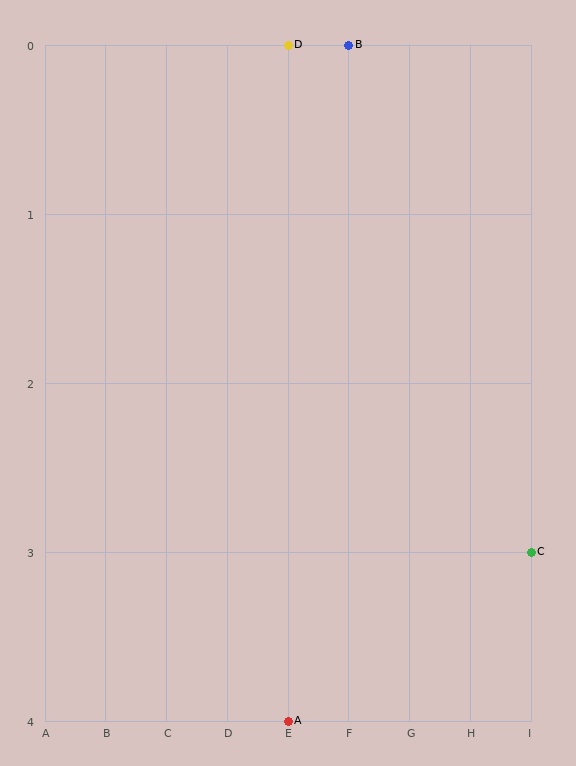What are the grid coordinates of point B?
Point B is at grid coordinates (F, 0).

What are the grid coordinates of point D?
Point D is at grid coordinates (E, 0).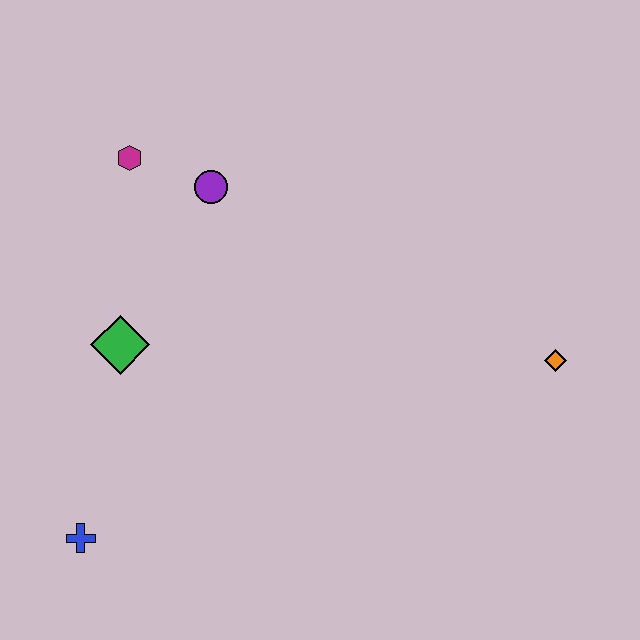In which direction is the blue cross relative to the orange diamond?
The blue cross is to the left of the orange diamond.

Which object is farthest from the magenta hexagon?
The orange diamond is farthest from the magenta hexagon.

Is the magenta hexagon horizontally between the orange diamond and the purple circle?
No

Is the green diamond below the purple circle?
Yes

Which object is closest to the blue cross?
The green diamond is closest to the blue cross.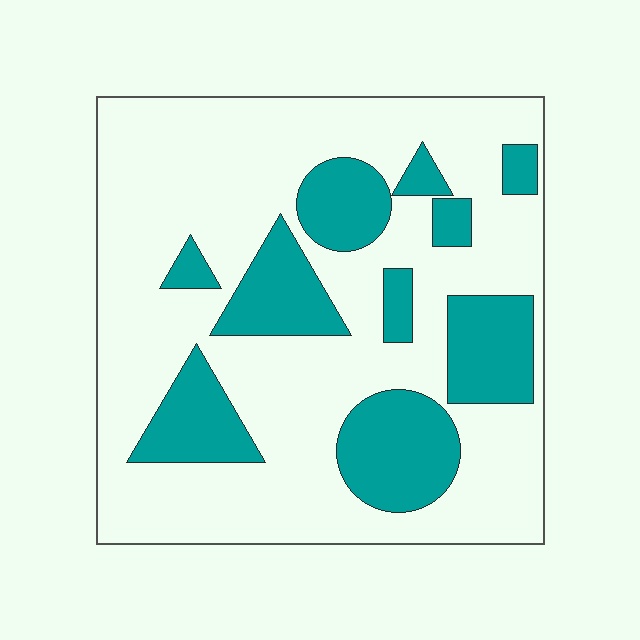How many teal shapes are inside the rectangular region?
10.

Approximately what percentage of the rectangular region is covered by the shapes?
Approximately 30%.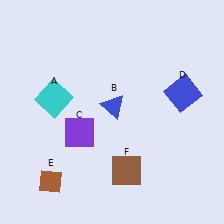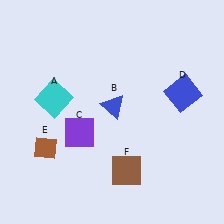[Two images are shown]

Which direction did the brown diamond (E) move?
The brown diamond (E) moved up.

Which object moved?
The brown diamond (E) moved up.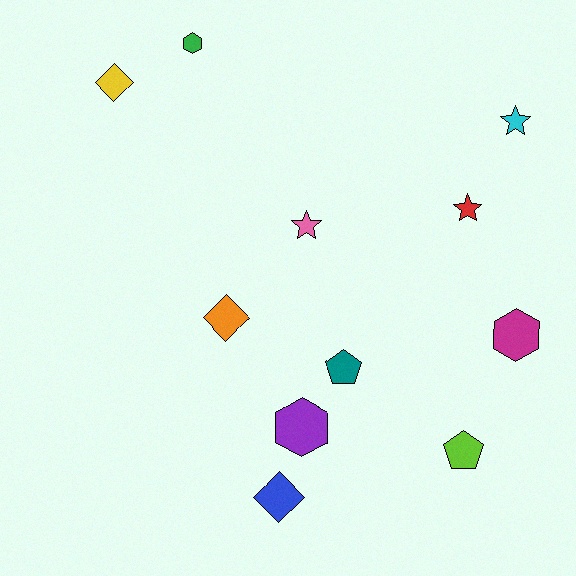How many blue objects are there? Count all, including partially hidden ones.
There is 1 blue object.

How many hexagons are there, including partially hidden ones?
There are 3 hexagons.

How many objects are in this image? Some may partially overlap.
There are 11 objects.